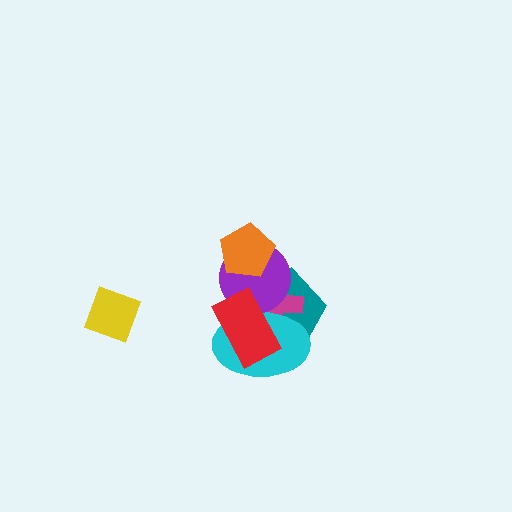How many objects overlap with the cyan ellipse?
4 objects overlap with the cyan ellipse.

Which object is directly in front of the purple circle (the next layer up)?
The red rectangle is directly in front of the purple circle.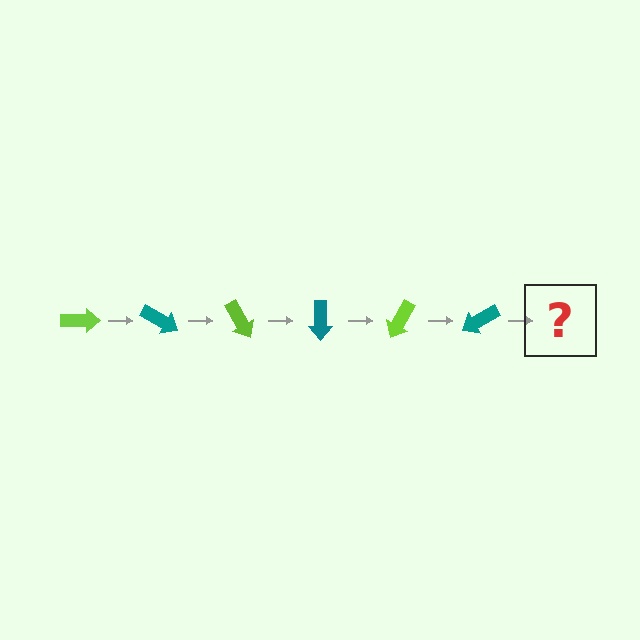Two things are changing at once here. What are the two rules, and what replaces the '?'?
The two rules are that it rotates 30 degrees each step and the color cycles through lime and teal. The '?' should be a lime arrow, rotated 180 degrees from the start.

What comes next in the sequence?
The next element should be a lime arrow, rotated 180 degrees from the start.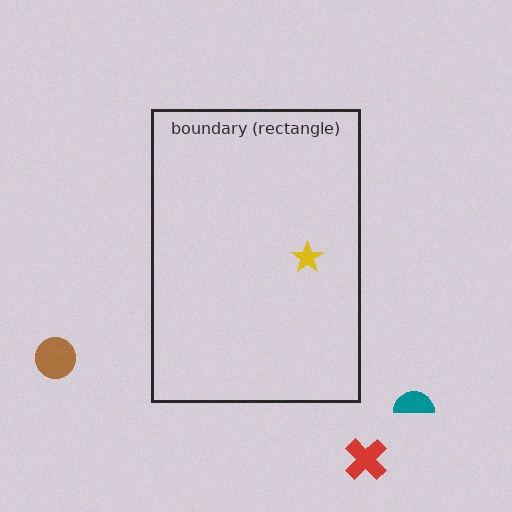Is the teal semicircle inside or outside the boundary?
Outside.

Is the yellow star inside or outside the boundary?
Inside.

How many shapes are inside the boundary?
1 inside, 3 outside.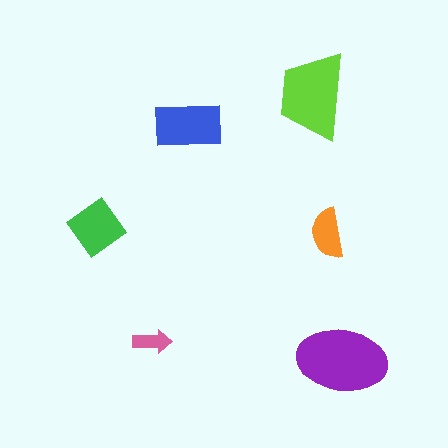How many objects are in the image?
There are 6 objects in the image.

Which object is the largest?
The purple ellipse.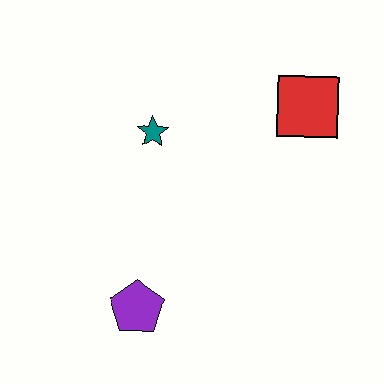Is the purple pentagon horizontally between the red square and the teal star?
No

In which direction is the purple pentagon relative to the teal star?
The purple pentagon is below the teal star.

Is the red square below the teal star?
No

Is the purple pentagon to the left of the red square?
Yes